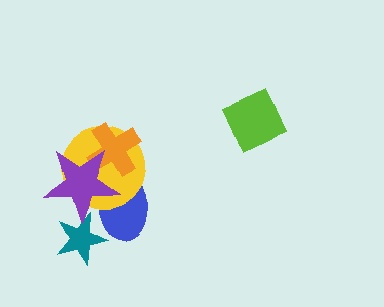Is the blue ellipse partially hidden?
Yes, it is partially covered by another shape.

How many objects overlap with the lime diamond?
0 objects overlap with the lime diamond.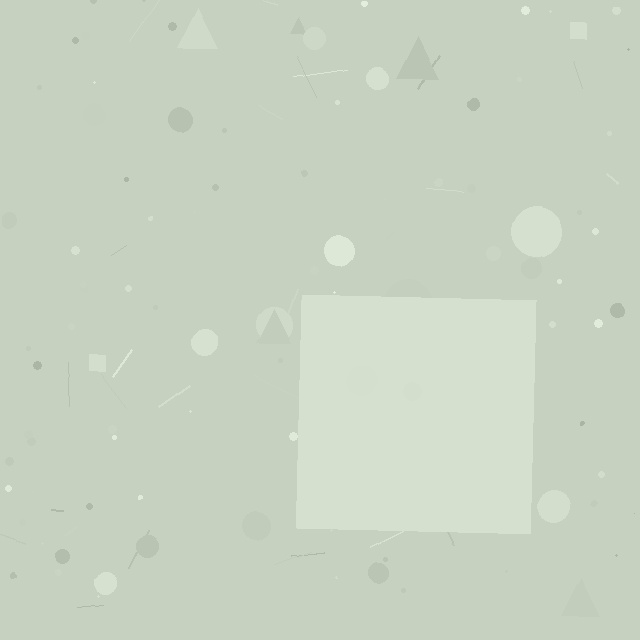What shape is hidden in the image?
A square is hidden in the image.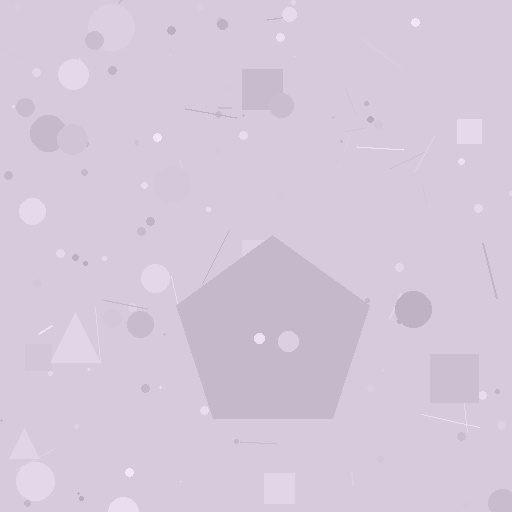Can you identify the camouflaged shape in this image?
The camouflaged shape is a pentagon.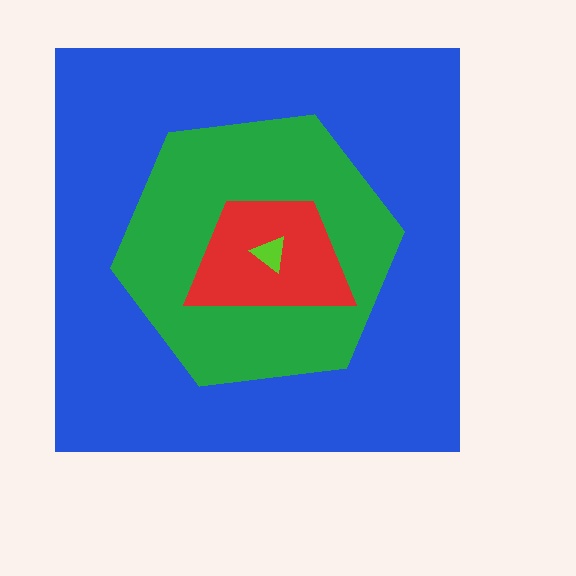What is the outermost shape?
The blue square.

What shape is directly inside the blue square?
The green hexagon.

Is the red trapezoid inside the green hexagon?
Yes.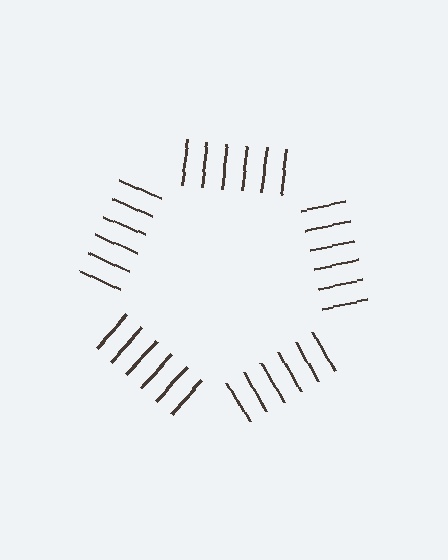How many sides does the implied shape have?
5 sides — the line-ends trace a pentagon.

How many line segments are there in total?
30 — 6 along each of the 5 edges.